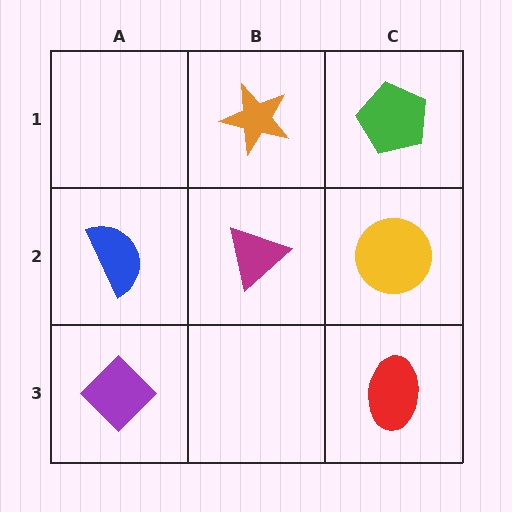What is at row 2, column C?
A yellow circle.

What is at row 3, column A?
A purple diamond.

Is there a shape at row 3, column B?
No, that cell is empty.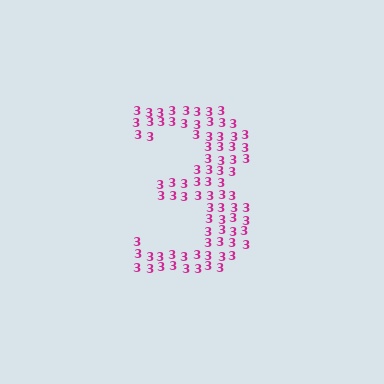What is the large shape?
The large shape is the digit 3.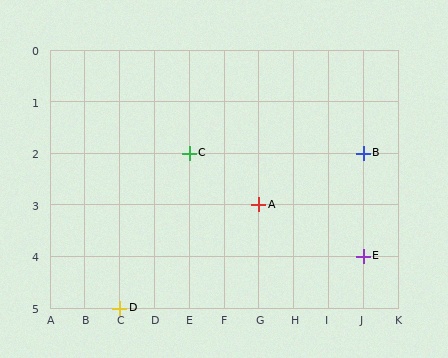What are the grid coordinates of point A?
Point A is at grid coordinates (G, 3).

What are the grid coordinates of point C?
Point C is at grid coordinates (E, 2).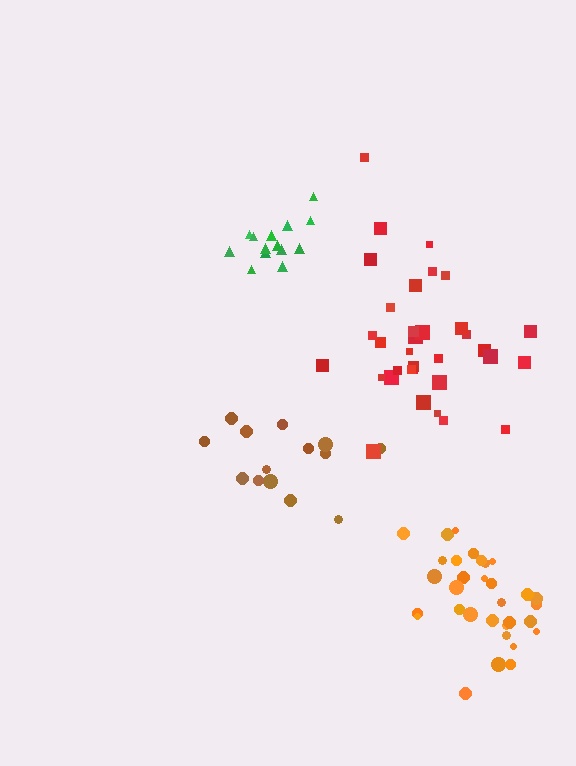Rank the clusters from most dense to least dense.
green, orange, brown, red.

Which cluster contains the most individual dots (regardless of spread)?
Red (34).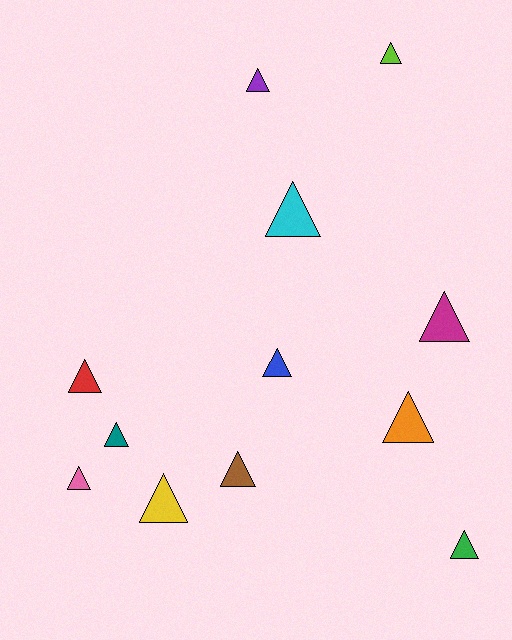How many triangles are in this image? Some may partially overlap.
There are 12 triangles.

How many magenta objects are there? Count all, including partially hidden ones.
There is 1 magenta object.